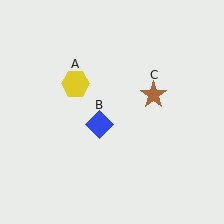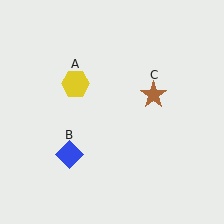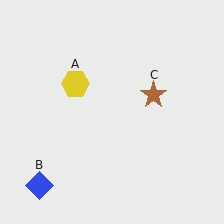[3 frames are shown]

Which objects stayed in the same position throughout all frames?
Yellow hexagon (object A) and brown star (object C) remained stationary.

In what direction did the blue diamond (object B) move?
The blue diamond (object B) moved down and to the left.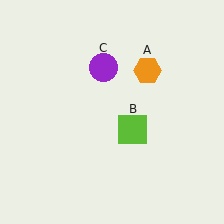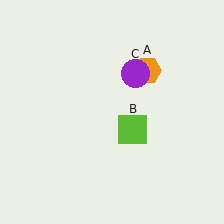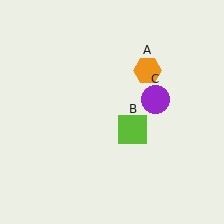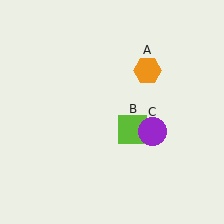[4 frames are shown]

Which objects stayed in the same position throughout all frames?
Orange hexagon (object A) and lime square (object B) remained stationary.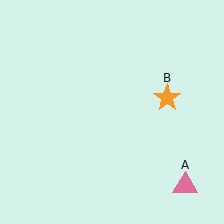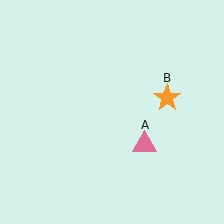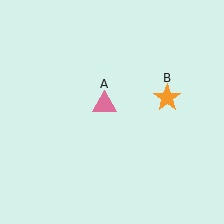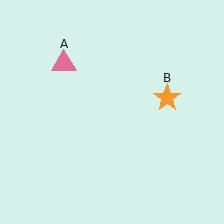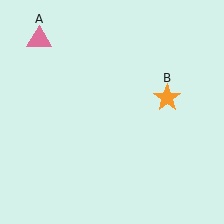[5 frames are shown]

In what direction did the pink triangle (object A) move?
The pink triangle (object A) moved up and to the left.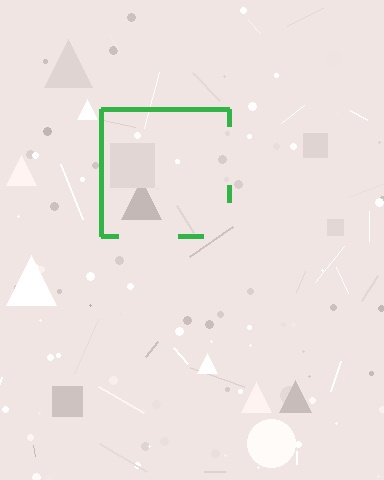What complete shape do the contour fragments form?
The contour fragments form a square.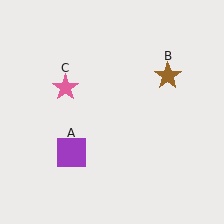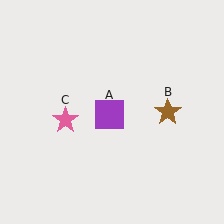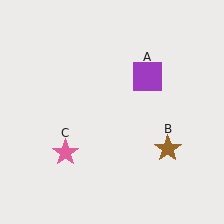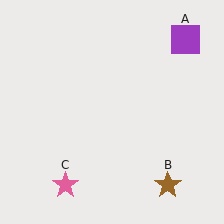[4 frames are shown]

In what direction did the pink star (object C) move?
The pink star (object C) moved down.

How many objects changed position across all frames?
3 objects changed position: purple square (object A), brown star (object B), pink star (object C).